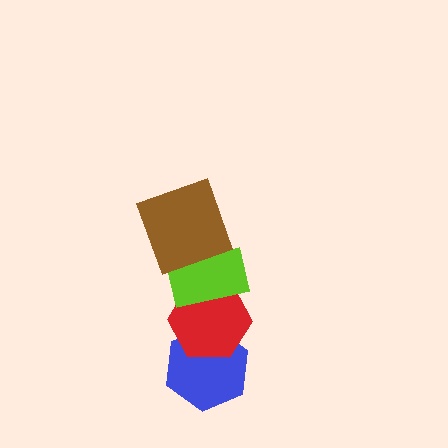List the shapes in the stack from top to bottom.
From top to bottom: the brown square, the lime rectangle, the red hexagon, the blue hexagon.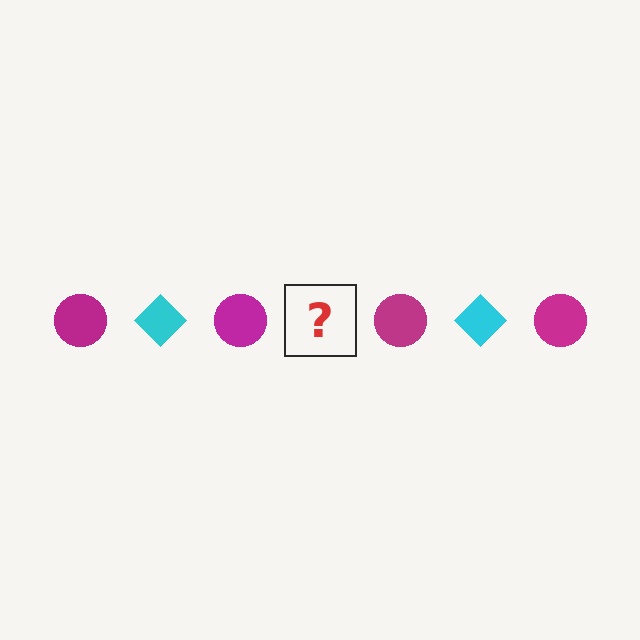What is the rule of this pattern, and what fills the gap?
The rule is that the pattern alternates between magenta circle and cyan diamond. The gap should be filled with a cyan diamond.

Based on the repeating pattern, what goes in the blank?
The blank should be a cyan diamond.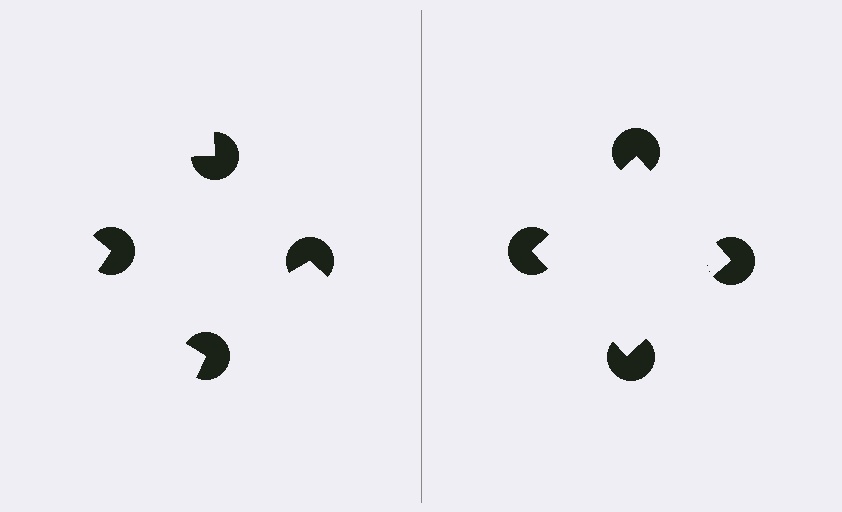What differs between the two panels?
The pac-man discs are positioned identically on both sides; only the wedge orientations differ. On the right they align to a square; on the left they are misaligned.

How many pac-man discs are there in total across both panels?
8 — 4 on each side.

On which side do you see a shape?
An illusory square appears on the right side. On the left side the wedge cuts are rotated, so no coherent shape forms.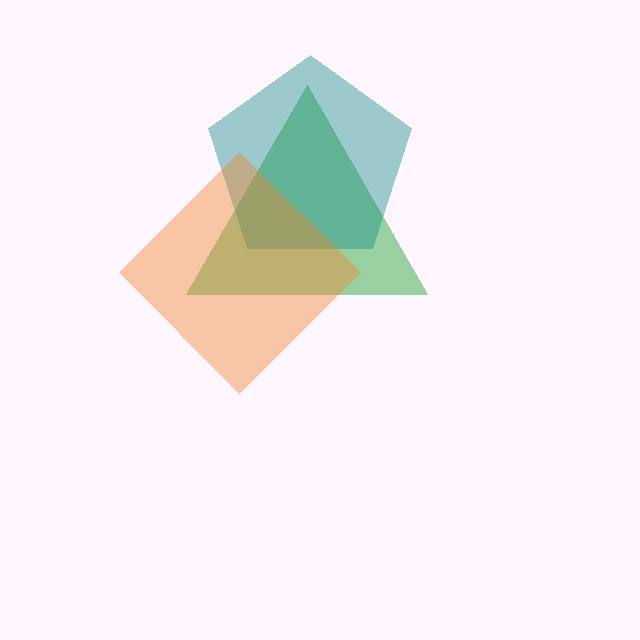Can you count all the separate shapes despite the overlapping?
Yes, there are 3 separate shapes.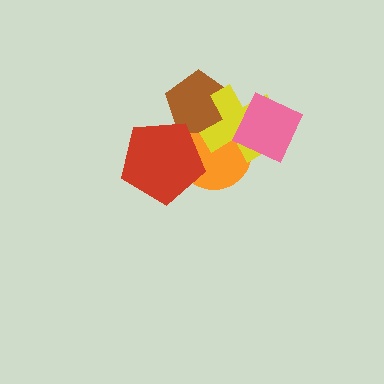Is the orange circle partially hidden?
Yes, it is partially covered by another shape.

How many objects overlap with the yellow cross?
3 objects overlap with the yellow cross.